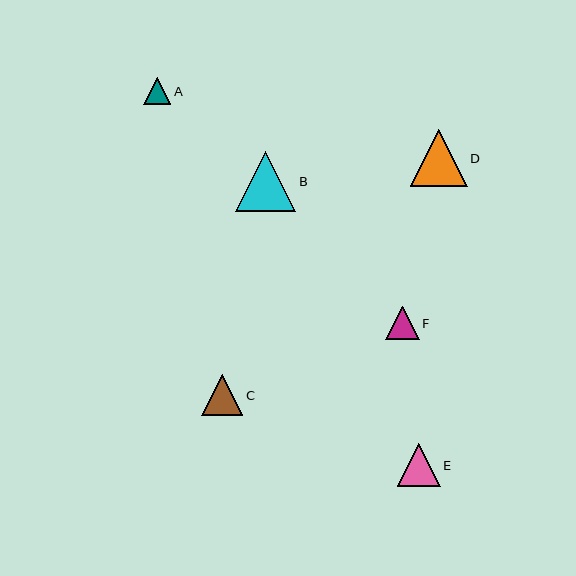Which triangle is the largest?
Triangle B is the largest with a size of approximately 60 pixels.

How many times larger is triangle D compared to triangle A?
Triangle D is approximately 2.1 times the size of triangle A.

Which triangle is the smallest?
Triangle A is the smallest with a size of approximately 27 pixels.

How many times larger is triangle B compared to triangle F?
Triangle B is approximately 1.8 times the size of triangle F.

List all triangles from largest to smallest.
From largest to smallest: B, D, E, C, F, A.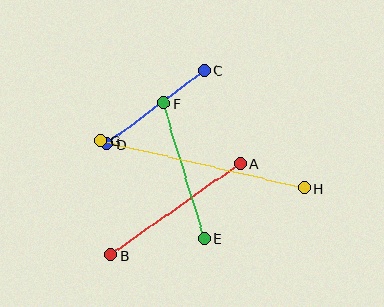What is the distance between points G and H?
The distance is approximately 209 pixels.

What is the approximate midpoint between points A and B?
The midpoint is at approximately (175, 209) pixels.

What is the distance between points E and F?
The distance is approximately 141 pixels.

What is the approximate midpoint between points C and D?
The midpoint is at approximately (156, 107) pixels.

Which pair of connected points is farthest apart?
Points G and H are farthest apart.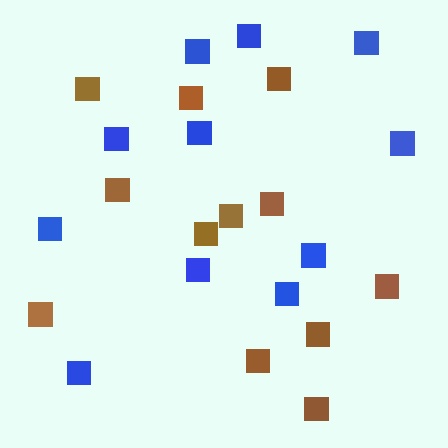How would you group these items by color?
There are 2 groups: one group of blue squares (11) and one group of brown squares (12).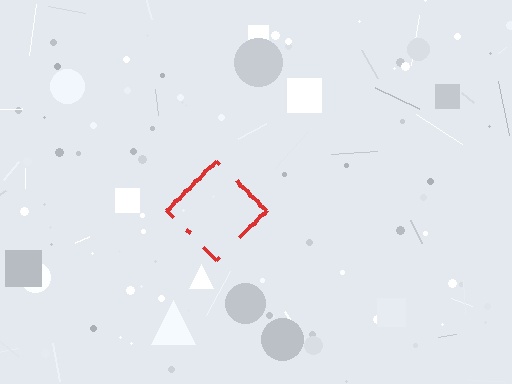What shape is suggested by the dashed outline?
The dashed outline suggests a diamond.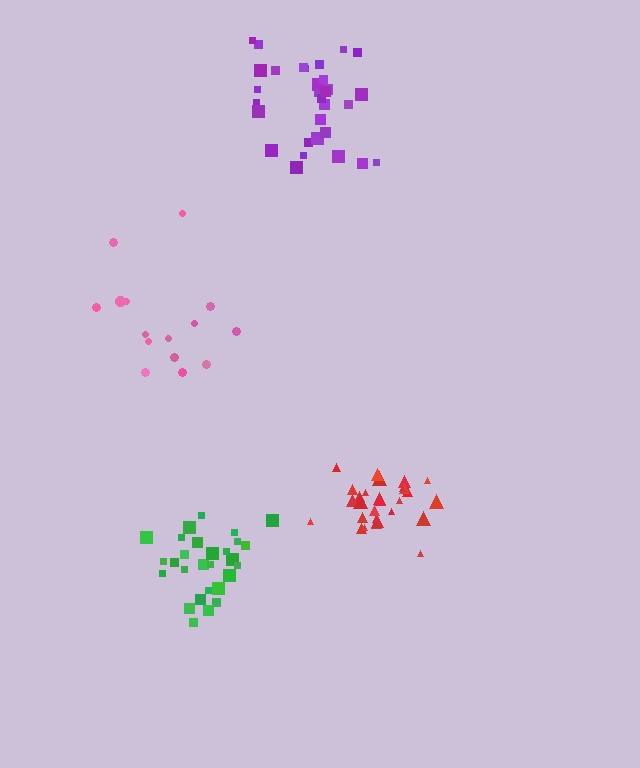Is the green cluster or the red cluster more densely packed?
Red.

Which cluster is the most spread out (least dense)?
Pink.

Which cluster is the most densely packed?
Red.